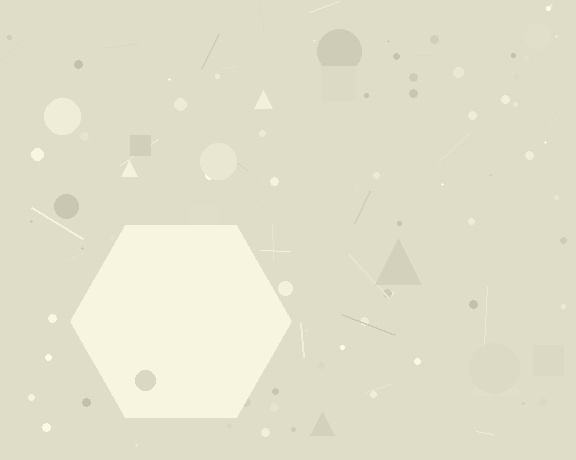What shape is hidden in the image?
A hexagon is hidden in the image.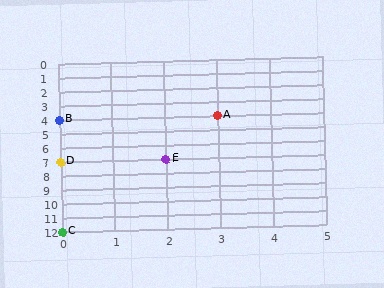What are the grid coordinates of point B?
Point B is at grid coordinates (0, 4).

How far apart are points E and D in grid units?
Points E and D are 2 columns apart.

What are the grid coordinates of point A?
Point A is at grid coordinates (3, 4).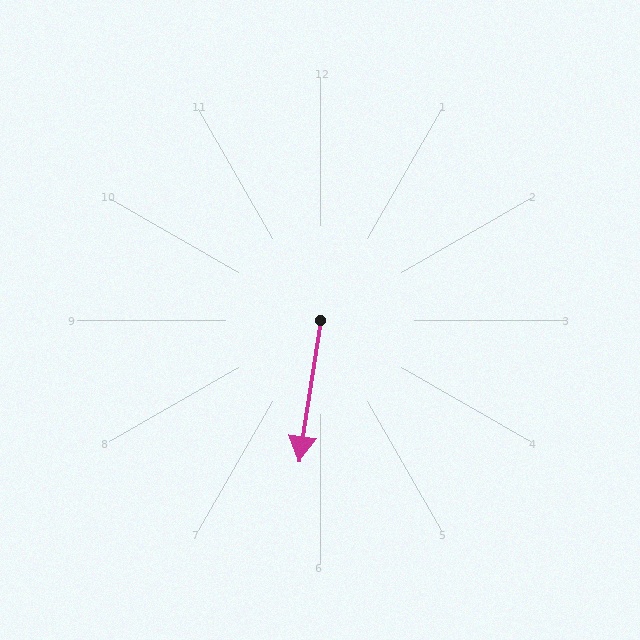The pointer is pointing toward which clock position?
Roughly 6 o'clock.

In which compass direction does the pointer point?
South.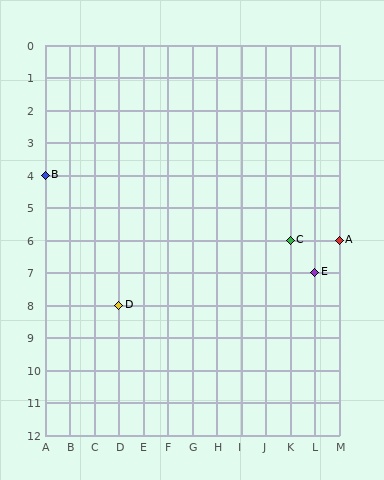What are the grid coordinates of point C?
Point C is at grid coordinates (K, 6).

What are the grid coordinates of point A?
Point A is at grid coordinates (M, 6).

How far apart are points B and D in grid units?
Points B and D are 3 columns and 4 rows apart (about 5.0 grid units diagonally).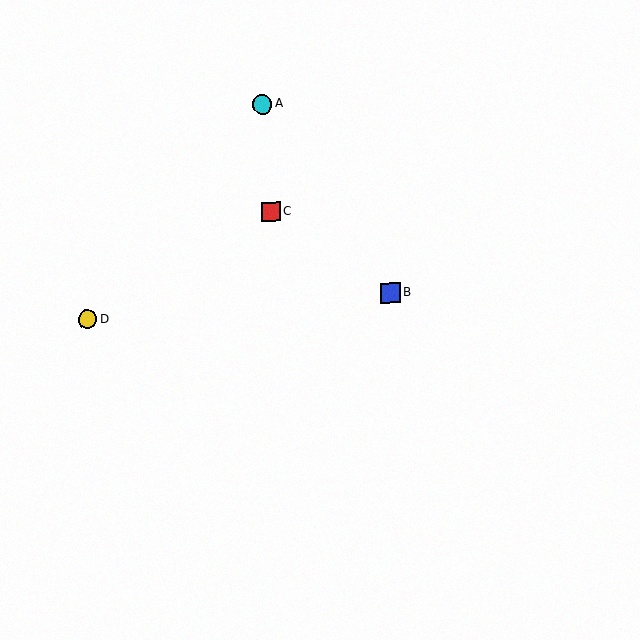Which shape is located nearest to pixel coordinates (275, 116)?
The cyan circle (labeled A) at (262, 104) is nearest to that location.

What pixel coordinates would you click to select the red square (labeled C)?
Click at (271, 212) to select the red square C.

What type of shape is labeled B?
Shape B is a blue square.